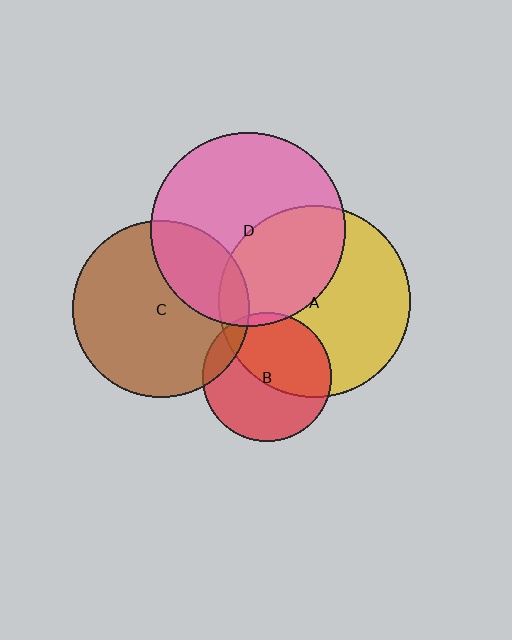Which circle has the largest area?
Circle D (pink).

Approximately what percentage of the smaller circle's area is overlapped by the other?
Approximately 10%.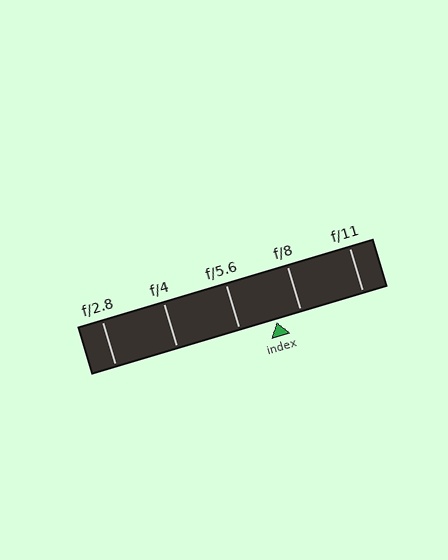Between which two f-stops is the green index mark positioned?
The index mark is between f/5.6 and f/8.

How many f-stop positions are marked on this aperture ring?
There are 5 f-stop positions marked.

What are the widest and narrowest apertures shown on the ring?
The widest aperture shown is f/2.8 and the narrowest is f/11.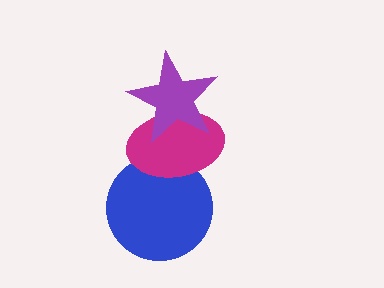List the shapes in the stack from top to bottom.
From top to bottom: the purple star, the magenta ellipse, the blue circle.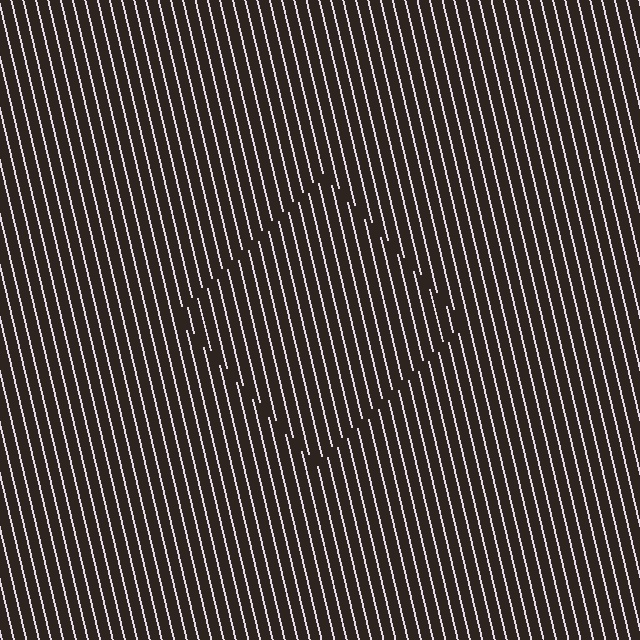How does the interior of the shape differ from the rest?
The interior of the shape contains the same grating, shifted by half a period — the contour is defined by the phase discontinuity where line-ends from the inner and outer gratings abut.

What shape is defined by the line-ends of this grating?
An illusory square. The interior of the shape contains the same grating, shifted by half a period — the contour is defined by the phase discontinuity where line-ends from the inner and outer gratings abut.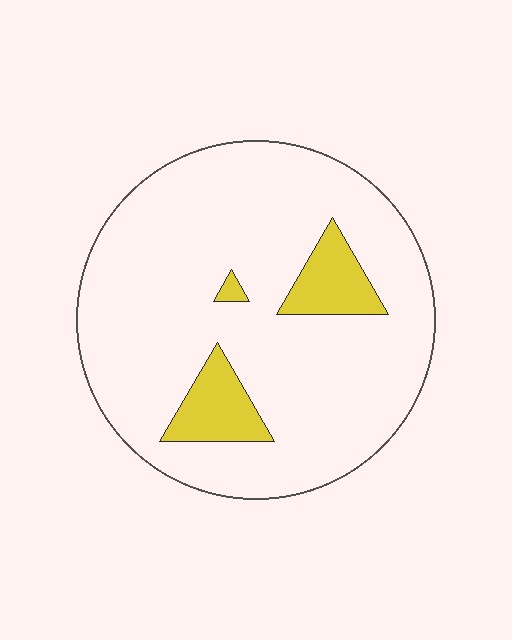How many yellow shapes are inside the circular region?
3.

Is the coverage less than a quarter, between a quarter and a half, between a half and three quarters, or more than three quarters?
Less than a quarter.